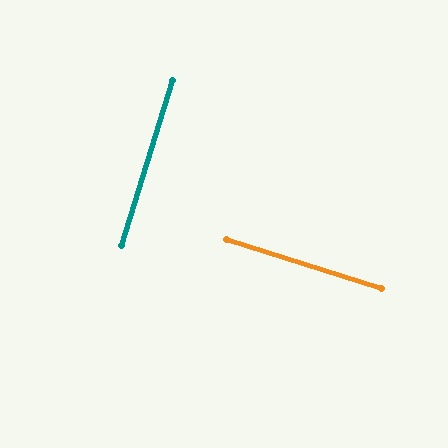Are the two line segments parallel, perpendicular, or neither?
Perpendicular — they meet at approximately 90°.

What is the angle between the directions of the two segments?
Approximately 90 degrees.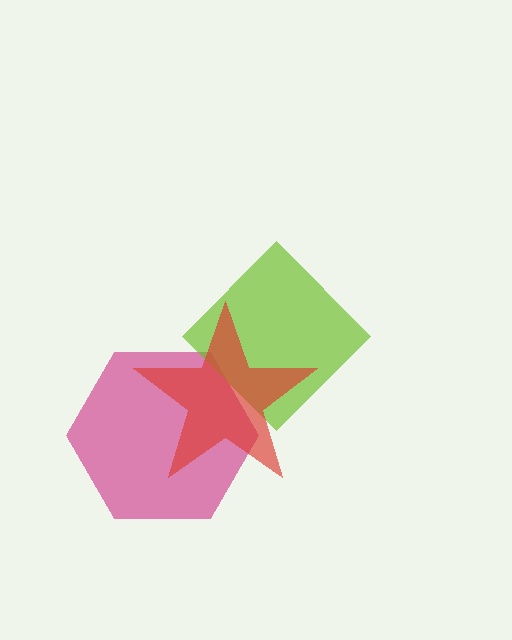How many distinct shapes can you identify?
There are 3 distinct shapes: a magenta hexagon, a lime diamond, a red star.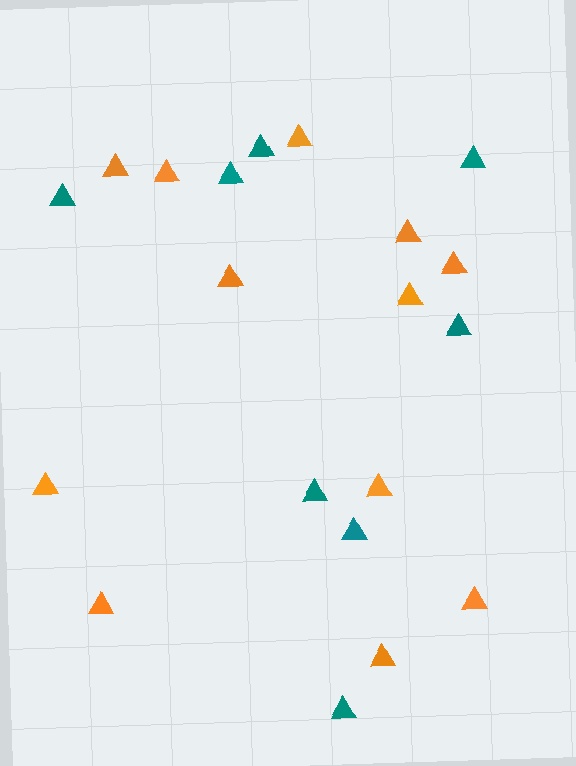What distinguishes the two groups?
There are 2 groups: one group of teal triangles (8) and one group of orange triangles (12).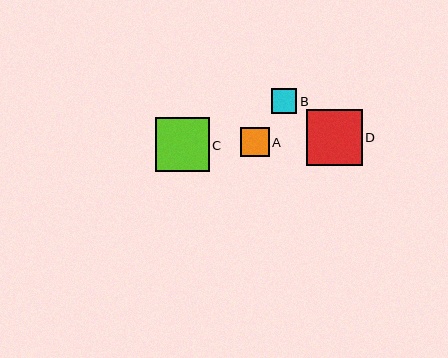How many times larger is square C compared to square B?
Square C is approximately 2.2 times the size of square B.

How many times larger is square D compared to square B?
Square D is approximately 2.3 times the size of square B.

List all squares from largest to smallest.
From largest to smallest: D, C, A, B.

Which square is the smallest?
Square B is the smallest with a size of approximately 25 pixels.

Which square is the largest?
Square D is the largest with a size of approximately 56 pixels.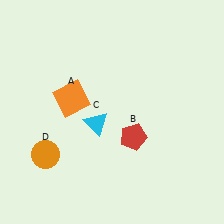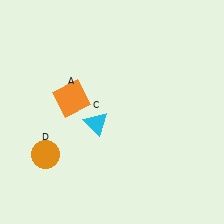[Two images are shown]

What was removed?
The red pentagon (B) was removed in Image 2.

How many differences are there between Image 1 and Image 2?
There is 1 difference between the two images.